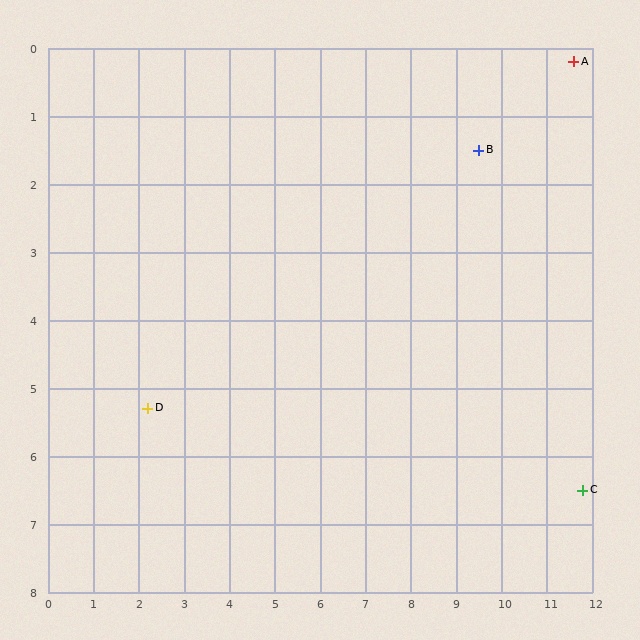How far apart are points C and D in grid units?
Points C and D are about 9.7 grid units apart.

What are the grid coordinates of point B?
Point B is at approximately (9.5, 1.5).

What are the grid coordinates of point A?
Point A is at approximately (11.6, 0.2).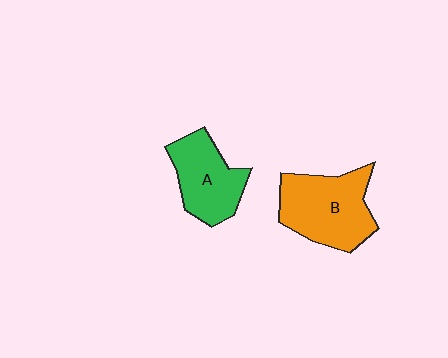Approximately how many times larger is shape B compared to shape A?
Approximately 1.3 times.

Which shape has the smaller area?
Shape A (green).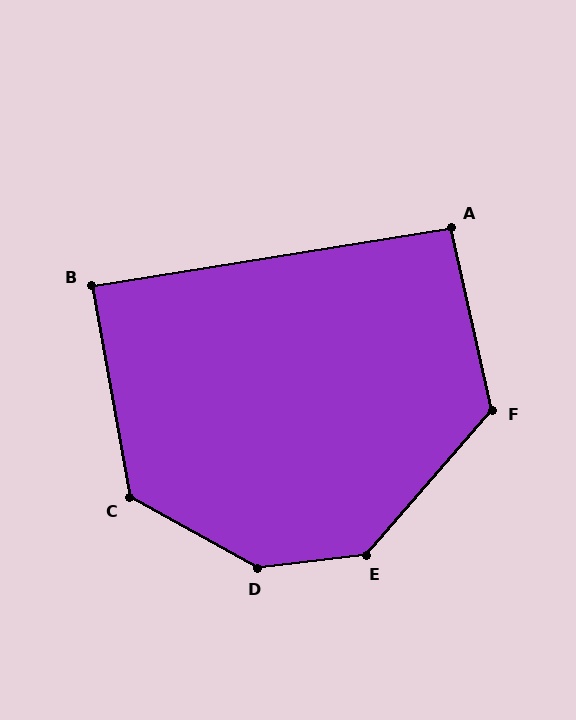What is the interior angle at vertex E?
Approximately 138 degrees (obtuse).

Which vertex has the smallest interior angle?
B, at approximately 89 degrees.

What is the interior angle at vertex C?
Approximately 129 degrees (obtuse).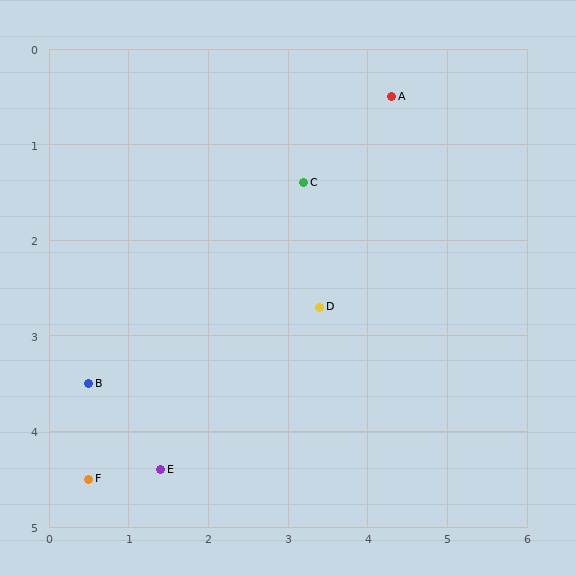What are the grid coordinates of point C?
Point C is at approximately (3.2, 1.4).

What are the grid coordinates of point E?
Point E is at approximately (1.4, 4.4).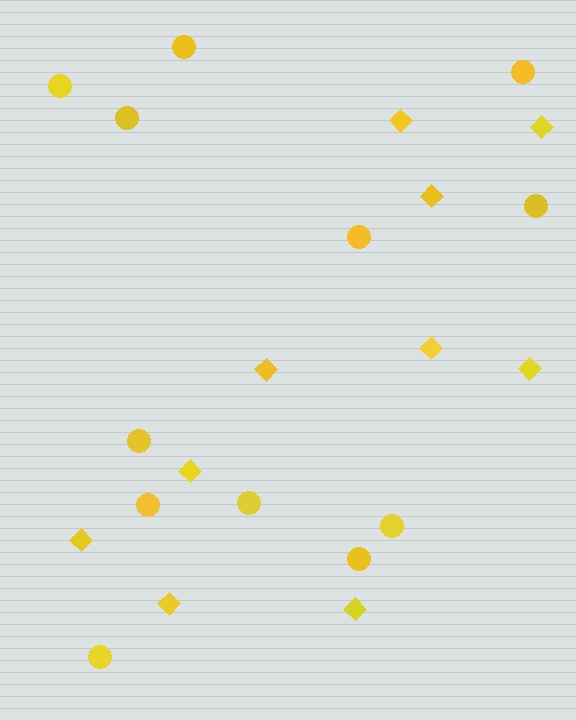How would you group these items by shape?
There are 2 groups: one group of diamonds (10) and one group of circles (12).